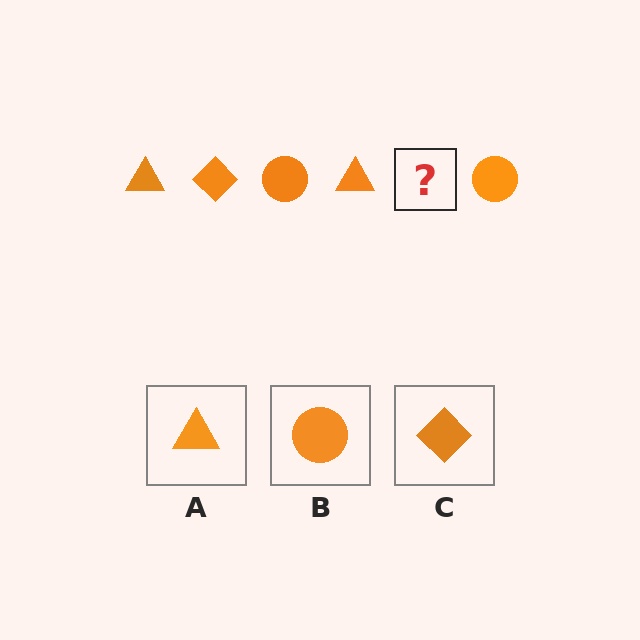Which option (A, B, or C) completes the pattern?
C.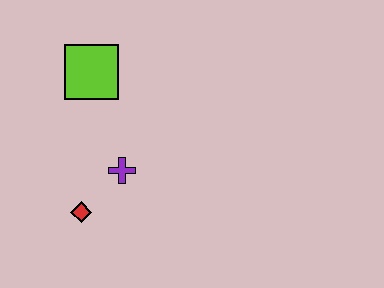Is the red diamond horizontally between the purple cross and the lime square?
No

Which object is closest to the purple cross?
The red diamond is closest to the purple cross.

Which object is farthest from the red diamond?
The lime square is farthest from the red diamond.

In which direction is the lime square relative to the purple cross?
The lime square is above the purple cross.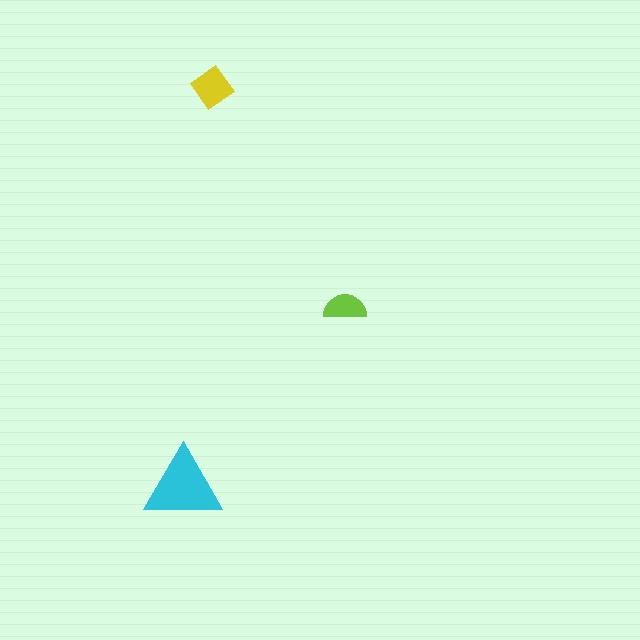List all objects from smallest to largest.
The lime semicircle, the yellow diamond, the cyan triangle.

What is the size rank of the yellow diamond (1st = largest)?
2nd.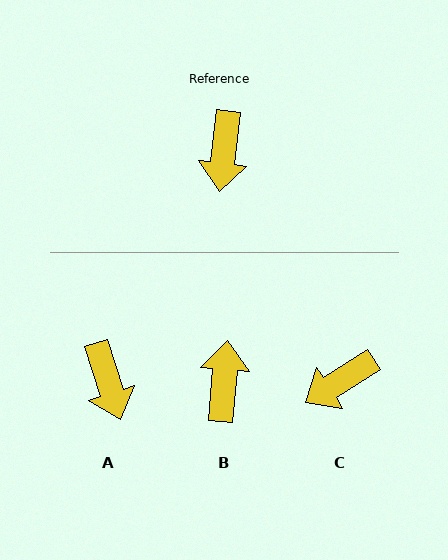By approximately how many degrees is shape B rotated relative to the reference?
Approximately 178 degrees clockwise.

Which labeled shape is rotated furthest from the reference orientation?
B, about 178 degrees away.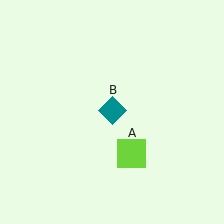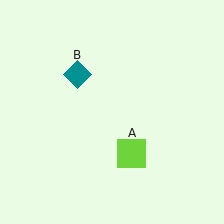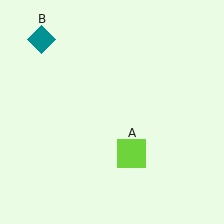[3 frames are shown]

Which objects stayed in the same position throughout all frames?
Lime square (object A) remained stationary.